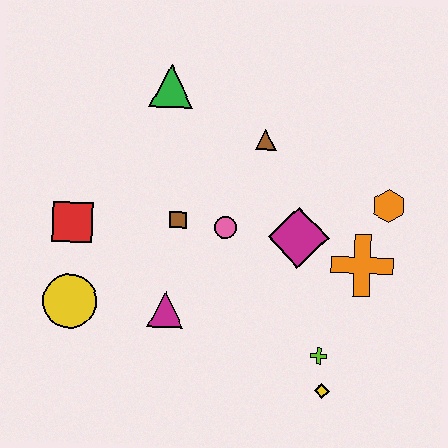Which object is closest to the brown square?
The pink circle is closest to the brown square.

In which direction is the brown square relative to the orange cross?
The brown square is to the left of the orange cross.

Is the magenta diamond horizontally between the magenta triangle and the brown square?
No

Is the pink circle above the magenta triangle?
Yes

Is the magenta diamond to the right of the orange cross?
No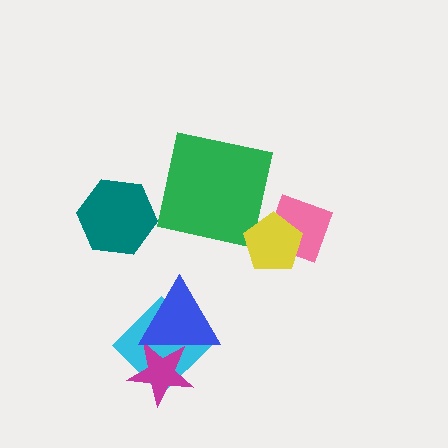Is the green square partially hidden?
No, no other shape covers it.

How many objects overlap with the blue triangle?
2 objects overlap with the blue triangle.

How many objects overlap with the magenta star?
2 objects overlap with the magenta star.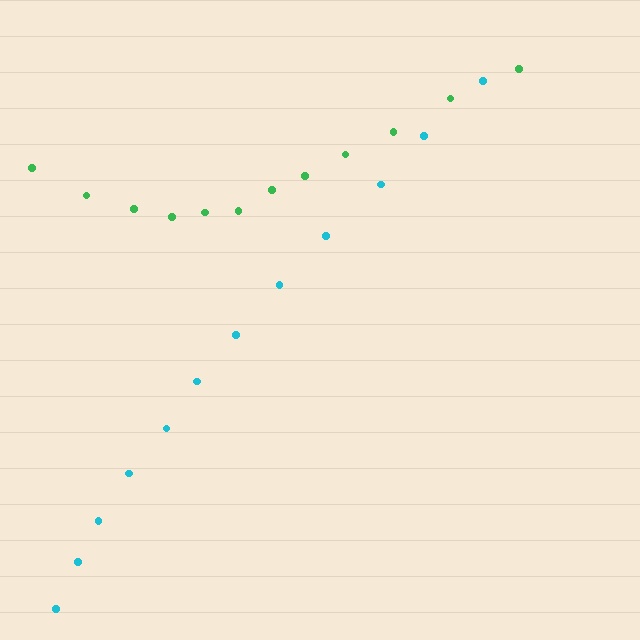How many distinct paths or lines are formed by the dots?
There are 2 distinct paths.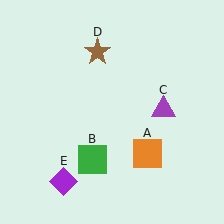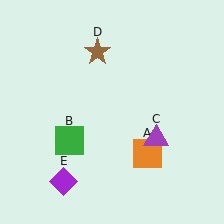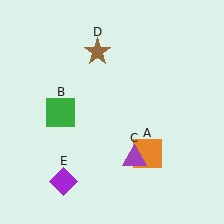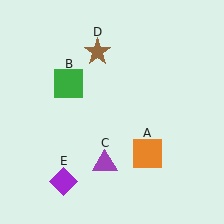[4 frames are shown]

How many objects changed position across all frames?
2 objects changed position: green square (object B), purple triangle (object C).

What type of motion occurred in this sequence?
The green square (object B), purple triangle (object C) rotated clockwise around the center of the scene.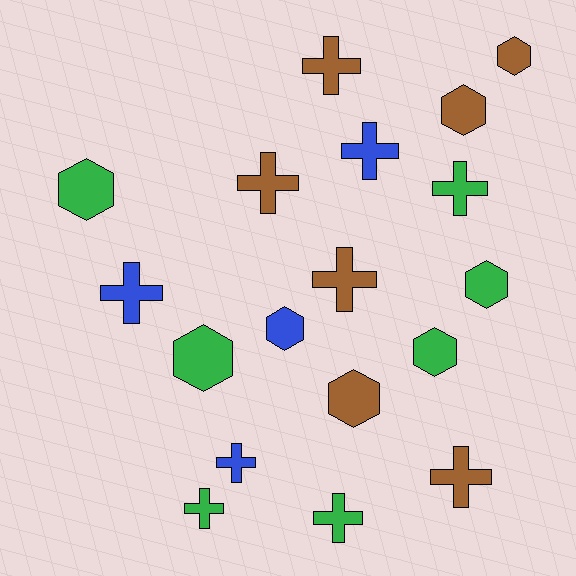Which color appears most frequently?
Brown, with 7 objects.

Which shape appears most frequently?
Cross, with 10 objects.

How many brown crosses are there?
There are 4 brown crosses.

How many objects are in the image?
There are 18 objects.